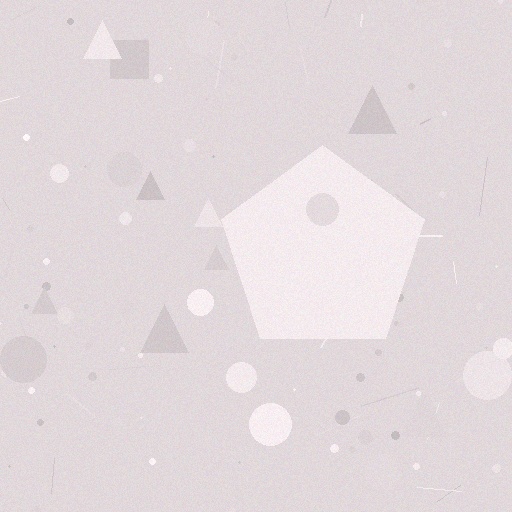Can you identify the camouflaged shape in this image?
The camouflaged shape is a pentagon.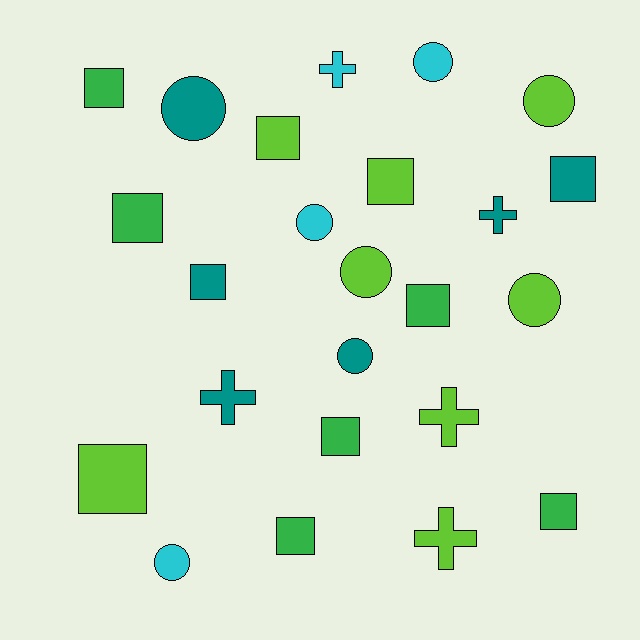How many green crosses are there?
There are no green crosses.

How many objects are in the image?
There are 24 objects.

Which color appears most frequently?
Lime, with 8 objects.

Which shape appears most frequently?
Square, with 11 objects.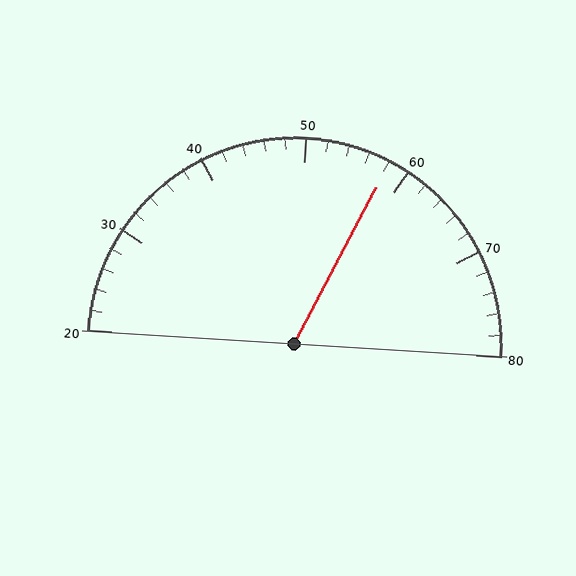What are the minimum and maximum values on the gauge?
The gauge ranges from 20 to 80.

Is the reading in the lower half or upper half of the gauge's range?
The reading is in the upper half of the range (20 to 80).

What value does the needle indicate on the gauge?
The needle indicates approximately 58.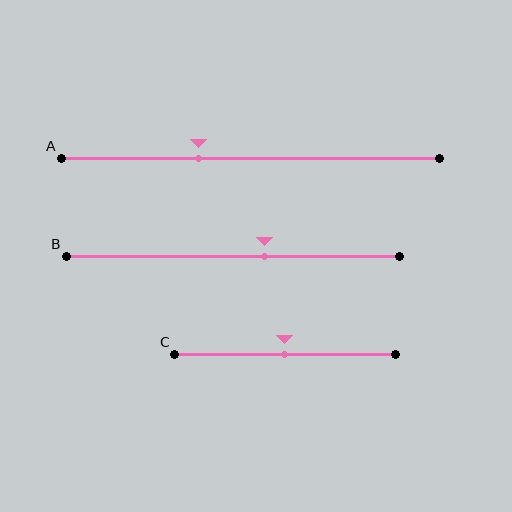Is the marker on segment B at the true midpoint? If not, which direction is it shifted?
No, the marker on segment B is shifted to the right by about 10% of the segment length.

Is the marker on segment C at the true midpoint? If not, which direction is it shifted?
Yes, the marker on segment C is at the true midpoint.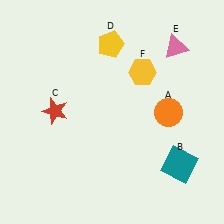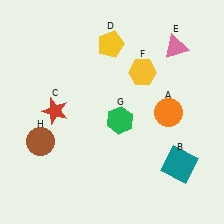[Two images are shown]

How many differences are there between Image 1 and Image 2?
There are 2 differences between the two images.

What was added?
A green hexagon (G), a brown circle (H) were added in Image 2.